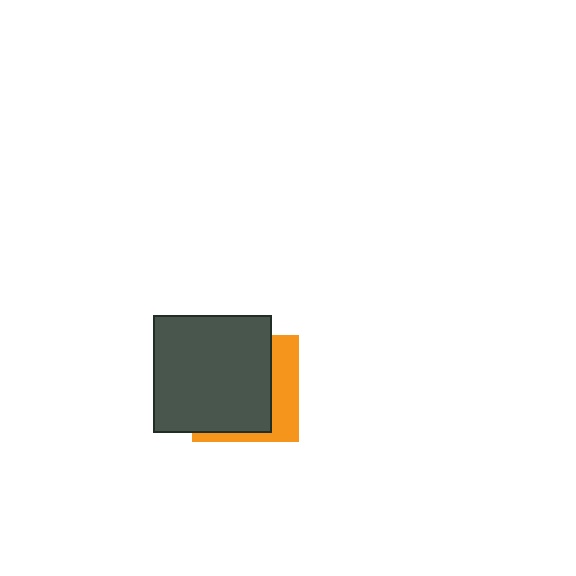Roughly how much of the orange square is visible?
A small part of it is visible (roughly 32%).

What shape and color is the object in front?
The object in front is a dark gray square.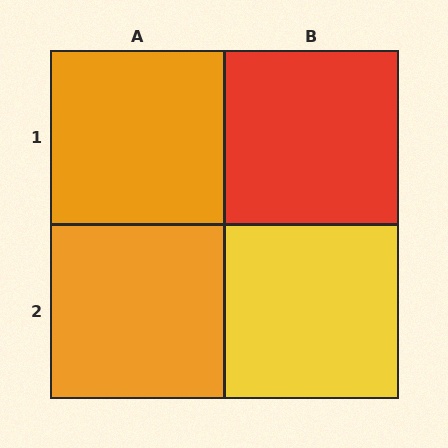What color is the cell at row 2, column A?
Orange.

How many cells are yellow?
1 cell is yellow.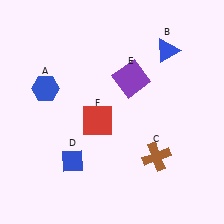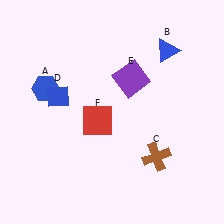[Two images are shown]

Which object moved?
The blue diamond (D) moved up.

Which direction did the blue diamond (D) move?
The blue diamond (D) moved up.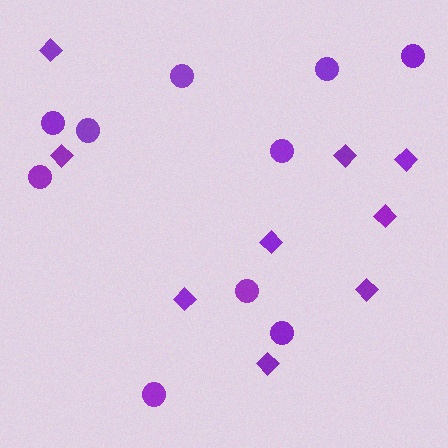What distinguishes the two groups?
There are 2 groups: one group of diamonds (9) and one group of circles (10).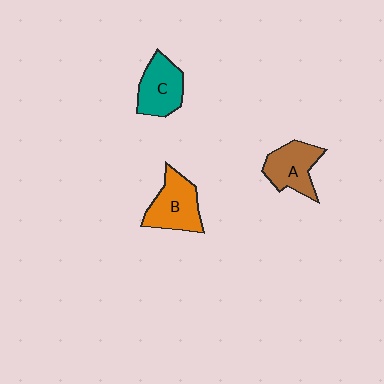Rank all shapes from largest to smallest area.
From largest to smallest: B (orange), A (brown), C (teal).